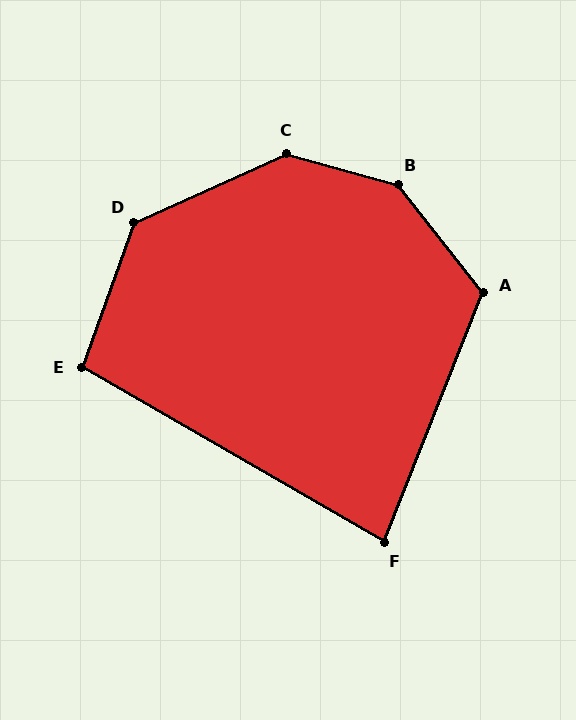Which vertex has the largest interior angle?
B, at approximately 144 degrees.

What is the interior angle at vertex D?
Approximately 134 degrees (obtuse).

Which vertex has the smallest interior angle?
F, at approximately 82 degrees.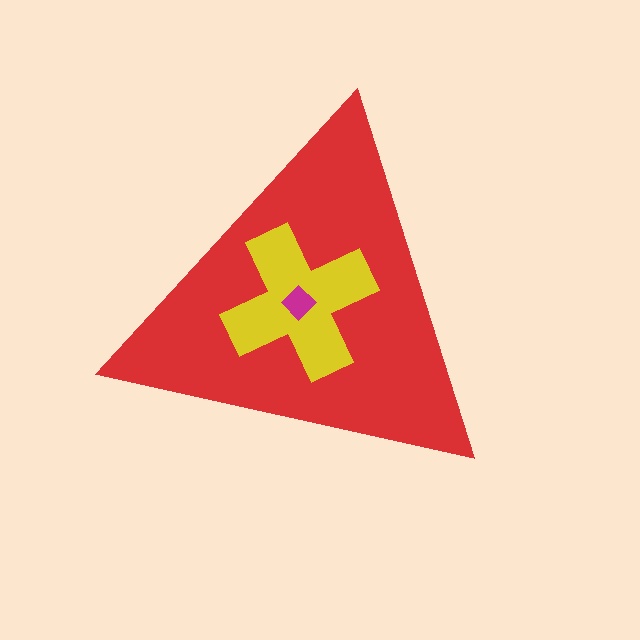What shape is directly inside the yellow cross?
The magenta diamond.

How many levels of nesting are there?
3.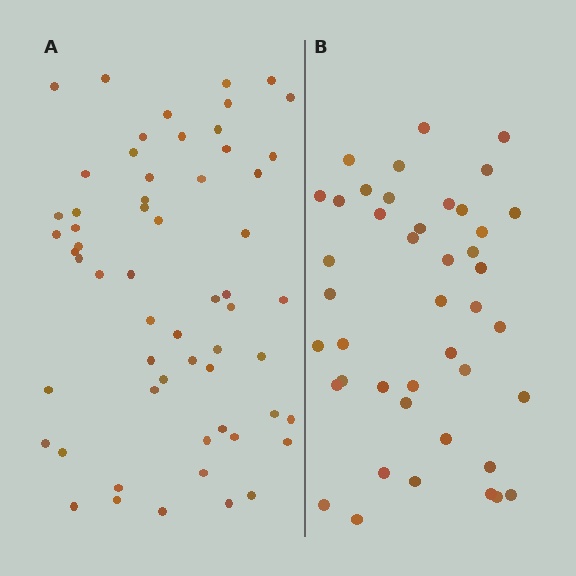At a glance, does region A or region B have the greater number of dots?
Region A (the left region) has more dots.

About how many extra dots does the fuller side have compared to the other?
Region A has approximately 15 more dots than region B.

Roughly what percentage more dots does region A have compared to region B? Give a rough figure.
About 35% more.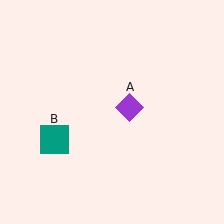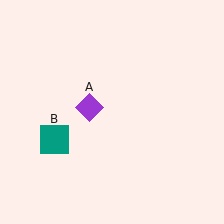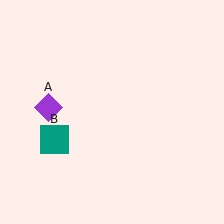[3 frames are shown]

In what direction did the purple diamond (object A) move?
The purple diamond (object A) moved left.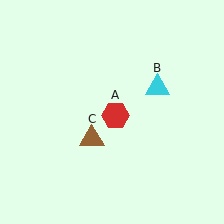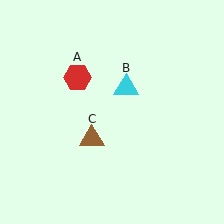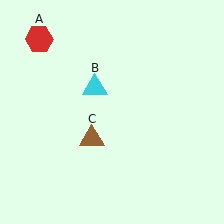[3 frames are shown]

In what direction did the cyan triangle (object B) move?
The cyan triangle (object B) moved left.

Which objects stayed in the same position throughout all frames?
Brown triangle (object C) remained stationary.